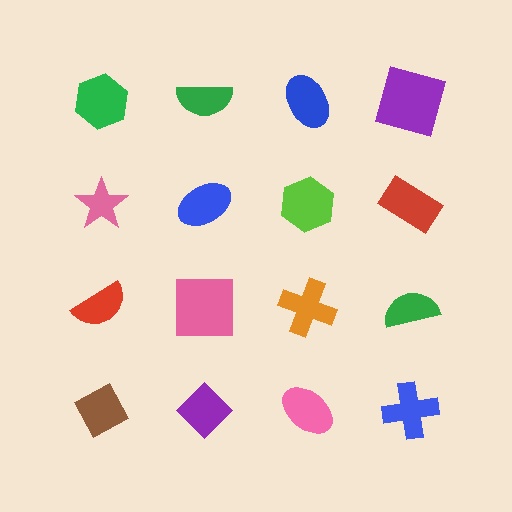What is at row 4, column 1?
A brown diamond.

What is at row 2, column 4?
A red rectangle.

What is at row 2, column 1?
A pink star.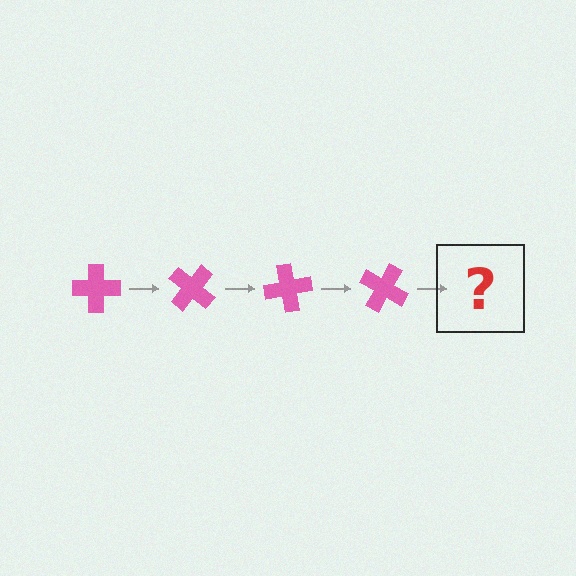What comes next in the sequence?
The next element should be a pink cross rotated 160 degrees.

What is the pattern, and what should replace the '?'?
The pattern is that the cross rotates 40 degrees each step. The '?' should be a pink cross rotated 160 degrees.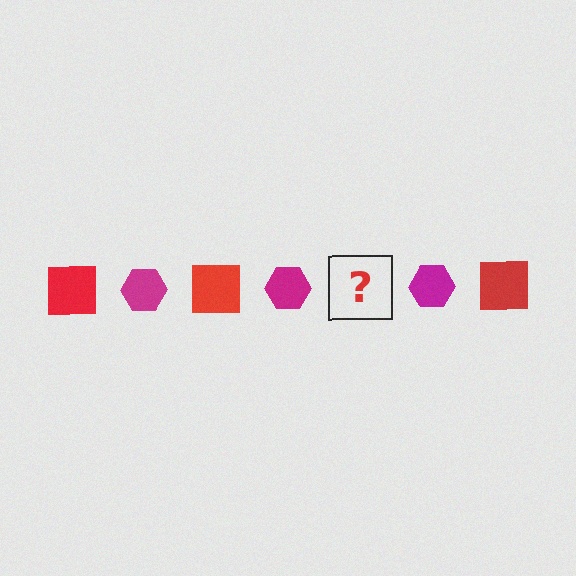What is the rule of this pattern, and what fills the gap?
The rule is that the pattern alternates between red square and magenta hexagon. The gap should be filled with a red square.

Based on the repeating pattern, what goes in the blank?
The blank should be a red square.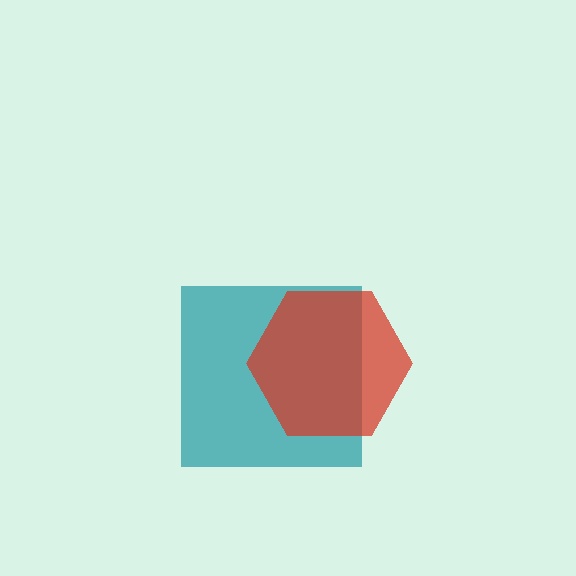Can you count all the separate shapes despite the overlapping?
Yes, there are 2 separate shapes.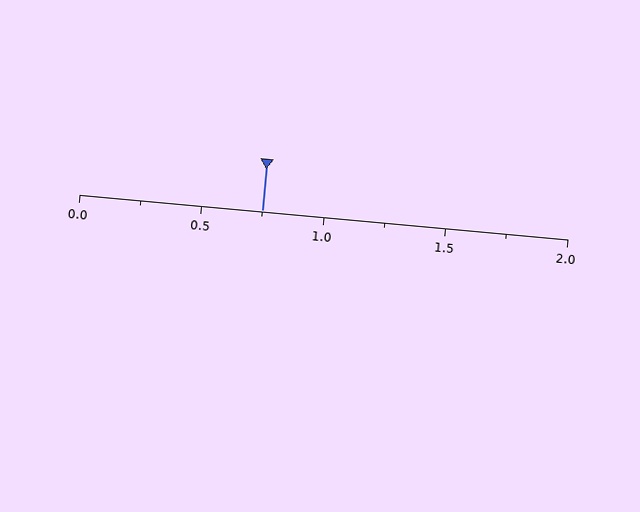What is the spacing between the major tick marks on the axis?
The major ticks are spaced 0.5 apart.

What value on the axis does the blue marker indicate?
The marker indicates approximately 0.75.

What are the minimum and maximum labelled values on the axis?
The axis runs from 0.0 to 2.0.